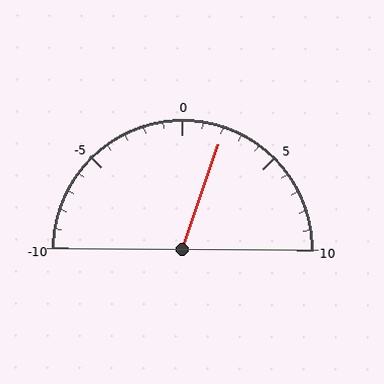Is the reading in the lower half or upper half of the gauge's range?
The reading is in the upper half of the range (-10 to 10).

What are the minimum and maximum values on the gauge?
The gauge ranges from -10 to 10.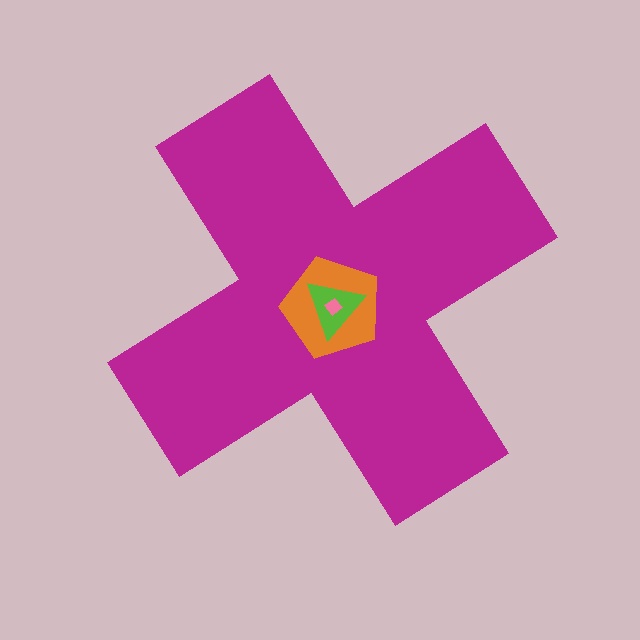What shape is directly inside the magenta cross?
The orange pentagon.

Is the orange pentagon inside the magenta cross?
Yes.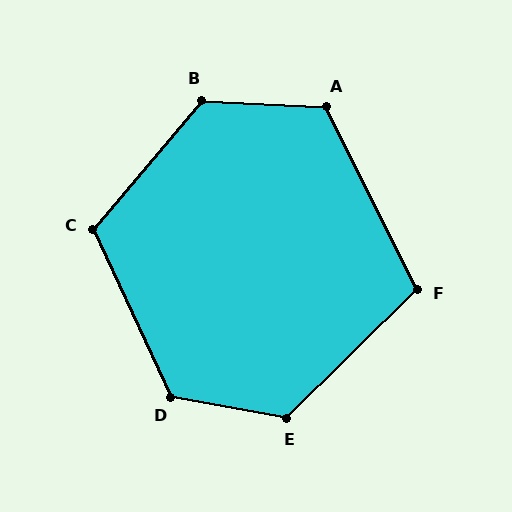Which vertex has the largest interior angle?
B, at approximately 127 degrees.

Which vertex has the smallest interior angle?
F, at approximately 108 degrees.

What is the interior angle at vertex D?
Approximately 125 degrees (obtuse).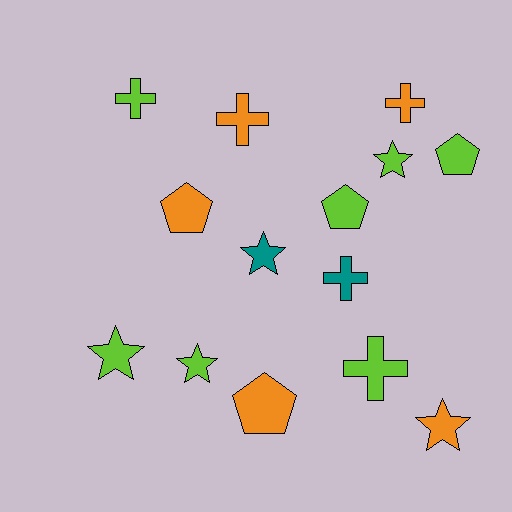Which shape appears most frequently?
Cross, with 5 objects.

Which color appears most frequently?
Lime, with 7 objects.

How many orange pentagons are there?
There are 2 orange pentagons.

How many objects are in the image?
There are 14 objects.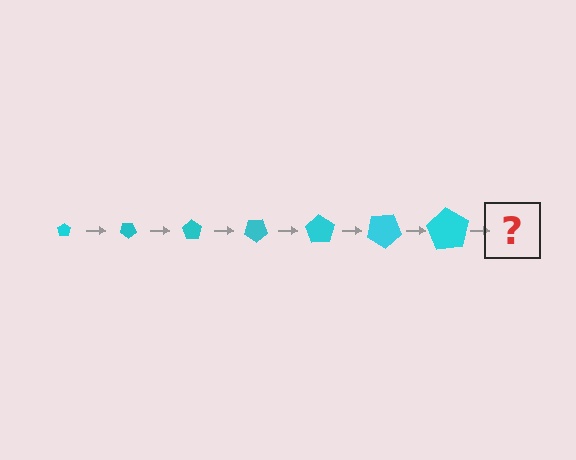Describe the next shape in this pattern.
It should be a pentagon, larger than the previous one and rotated 245 degrees from the start.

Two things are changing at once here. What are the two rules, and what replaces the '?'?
The two rules are that the pentagon grows larger each step and it rotates 35 degrees each step. The '?' should be a pentagon, larger than the previous one and rotated 245 degrees from the start.